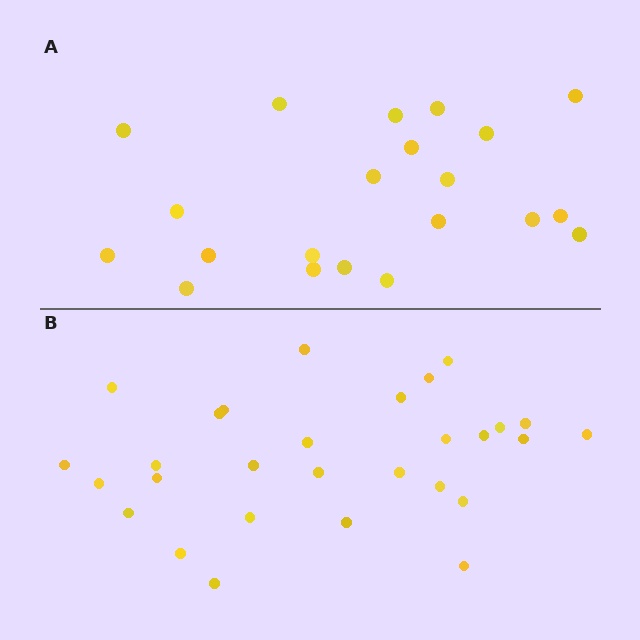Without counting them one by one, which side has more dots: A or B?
Region B (the bottom region) has more dots.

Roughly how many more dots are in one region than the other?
Region B has roughly 8 or so more dots than region A.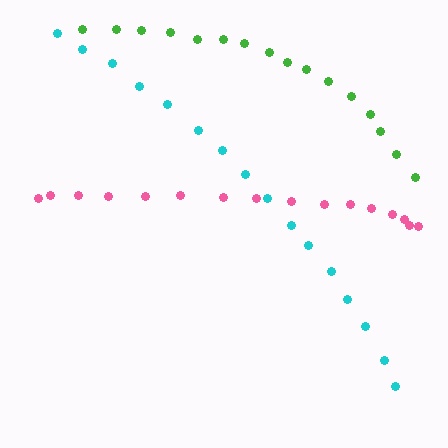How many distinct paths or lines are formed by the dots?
There are 3 distinct paths.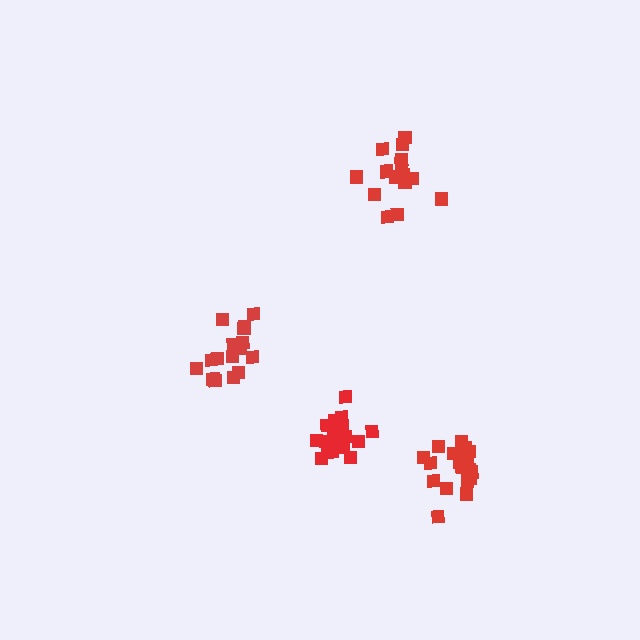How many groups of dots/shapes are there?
There are 4 groups.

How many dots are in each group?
Group 1: 20 dots, Group 2: 15 dots, Group 3: 18 dots, Group 4: 16 dots (69 total).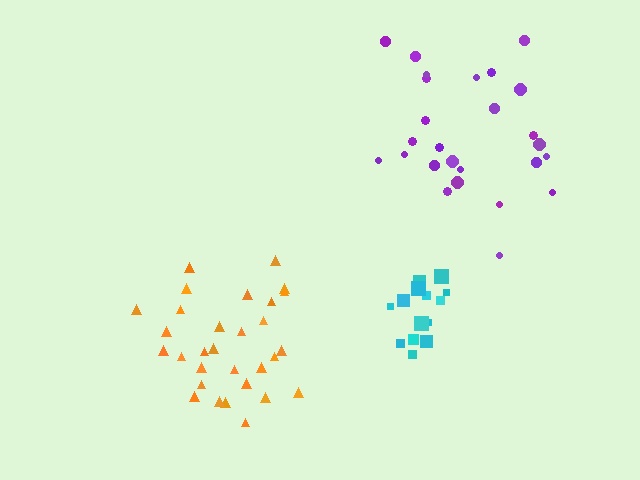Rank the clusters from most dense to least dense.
cyan, orange, purple.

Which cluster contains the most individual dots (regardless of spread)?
Orange (30).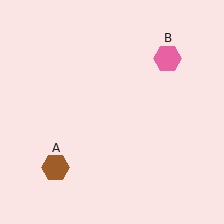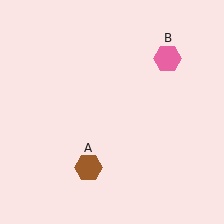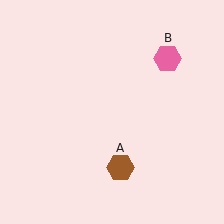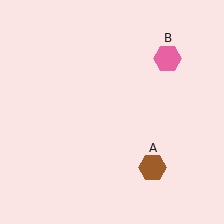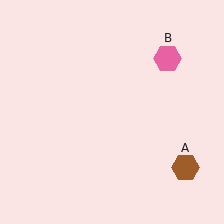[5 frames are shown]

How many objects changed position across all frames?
1 object changed position: brown hexagon (object A).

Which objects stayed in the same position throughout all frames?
Pink hexagon (object B) remained stationary.